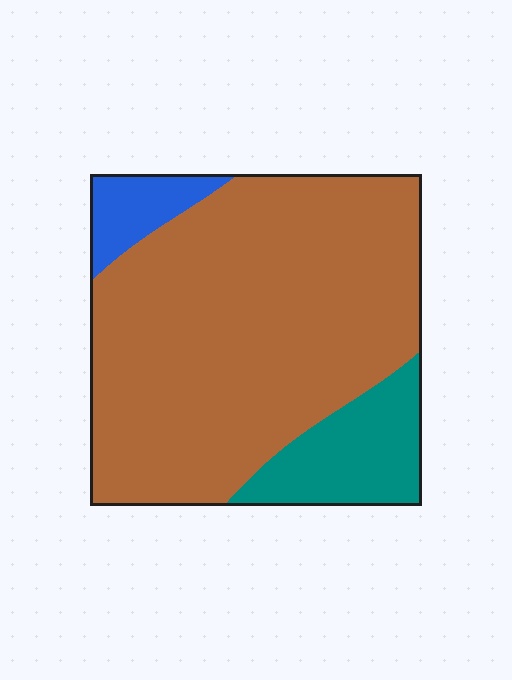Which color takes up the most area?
Brown, at roughly 80%.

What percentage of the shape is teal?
Teal covers 15% of the shape.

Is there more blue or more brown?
Brown.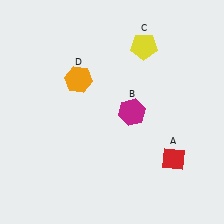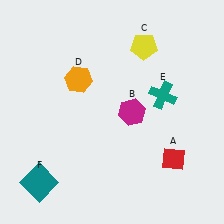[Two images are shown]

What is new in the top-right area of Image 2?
A teal cross (E) was added in the top-right area of Image 2.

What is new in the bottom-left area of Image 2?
A teal square (F) was added in the bottom-left area of Image 2.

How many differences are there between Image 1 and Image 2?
There are 2 differences between the two images.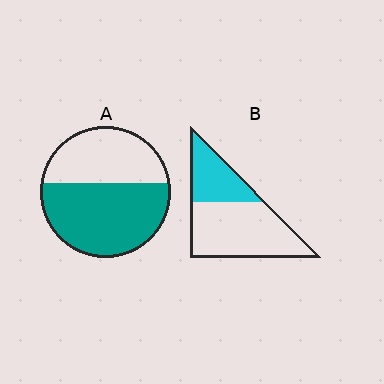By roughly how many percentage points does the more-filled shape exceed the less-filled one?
By roughly 25 percentage points (A over B).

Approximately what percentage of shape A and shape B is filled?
A is approximately 60% and B is approximately 35%.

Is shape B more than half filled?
No.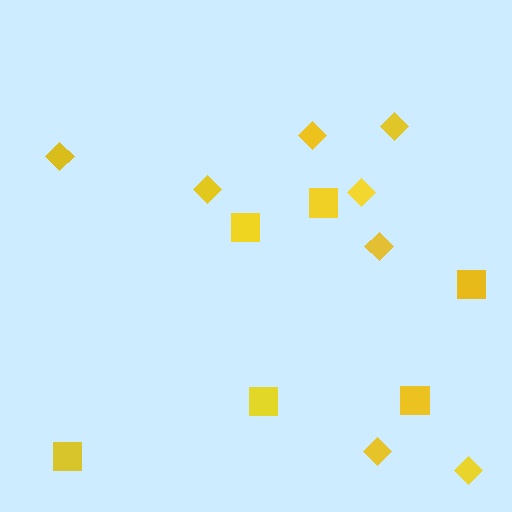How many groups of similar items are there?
There are 2 groups: one group of diamonds (8) and one group of squares (6).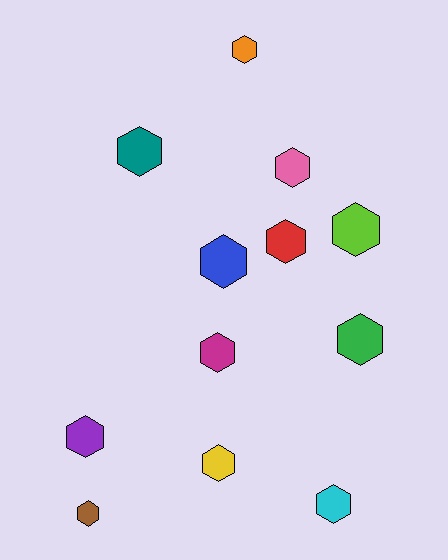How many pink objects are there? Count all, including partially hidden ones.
There is 1 pink object.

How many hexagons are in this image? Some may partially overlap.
There are 12 hexagons.